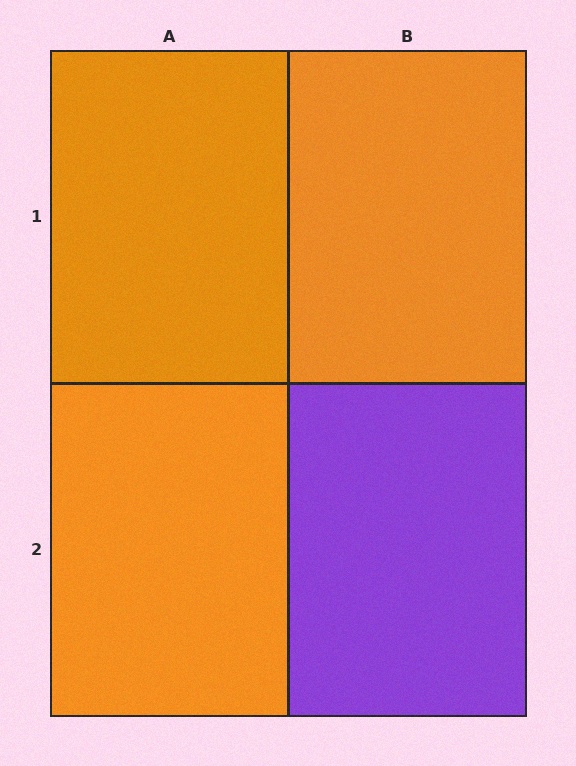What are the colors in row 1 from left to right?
Orange, orange.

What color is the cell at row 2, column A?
Orange.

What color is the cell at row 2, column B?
Purple.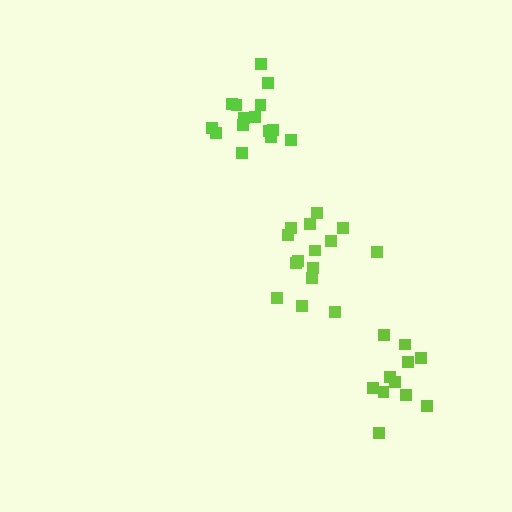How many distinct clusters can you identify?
There are 3 distinct clusters.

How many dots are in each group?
Group 1: 15 dots, Group 2: 11 dots, Group 3: 15 dots (41 total).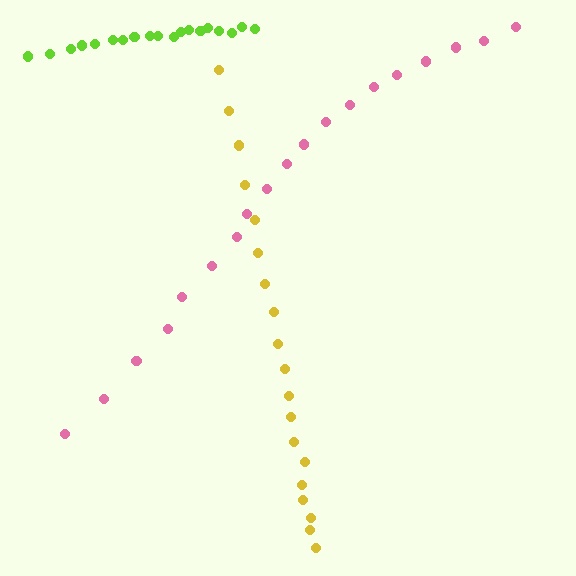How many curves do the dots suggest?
There are 3 distinct paths.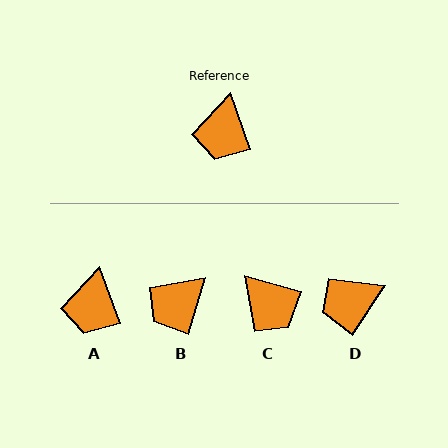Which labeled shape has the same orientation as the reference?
A.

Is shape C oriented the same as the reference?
No, it is off by about 54 degrees.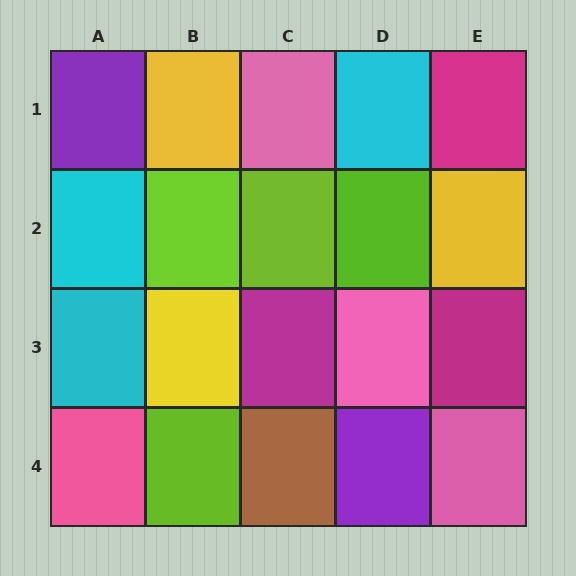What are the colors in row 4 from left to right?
Pink, lime, brown, purple, pink.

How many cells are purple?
2 cells are purple.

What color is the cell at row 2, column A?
Cyan.